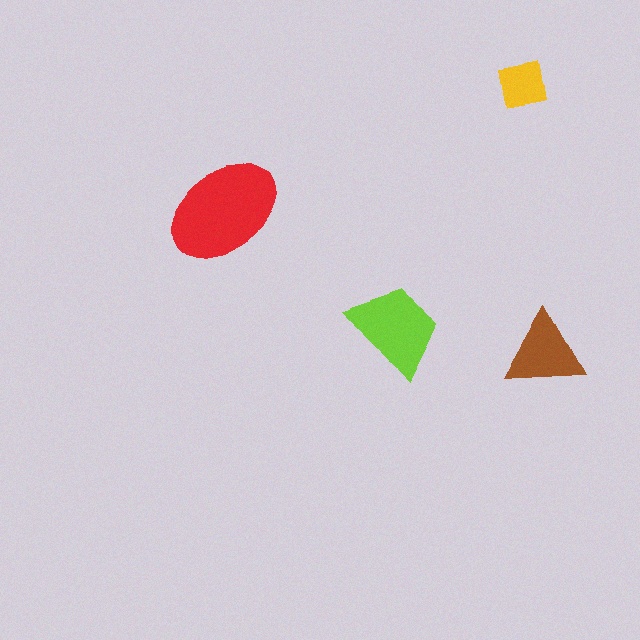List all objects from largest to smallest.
The red ellipse, the lime trapezoid, the brown triangle, the yellow square.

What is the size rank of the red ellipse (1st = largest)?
1st.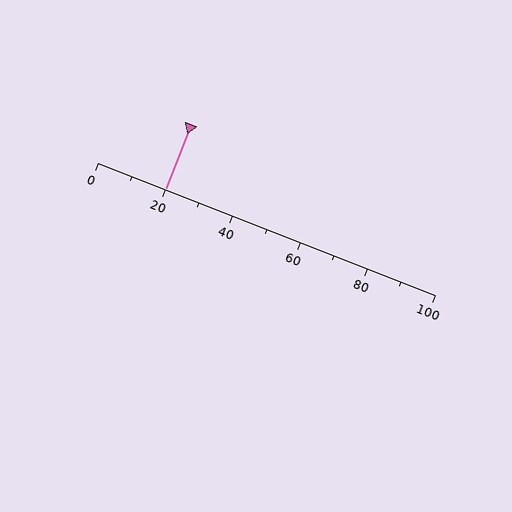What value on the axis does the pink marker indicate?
The marker indicates approximately 20.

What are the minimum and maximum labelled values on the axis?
The axis runs from 0 to 100.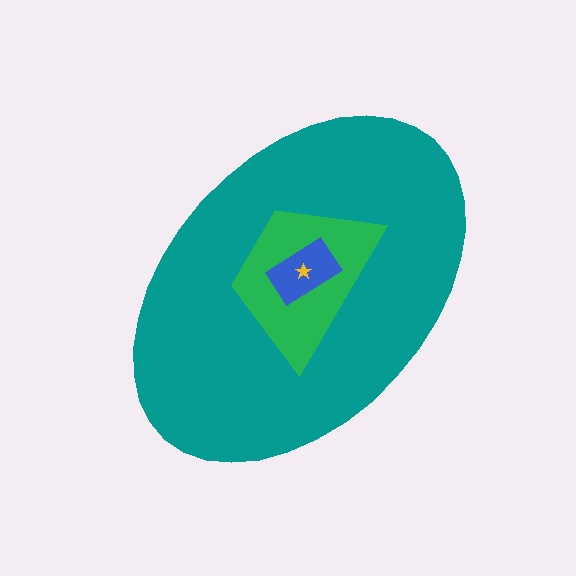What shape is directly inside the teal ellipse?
The green trapezoid.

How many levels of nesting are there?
4.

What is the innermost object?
The yellow star.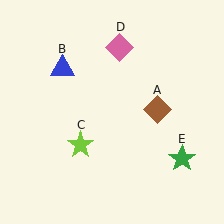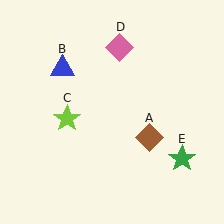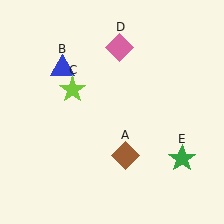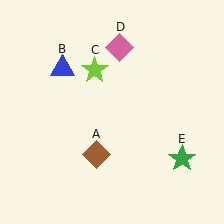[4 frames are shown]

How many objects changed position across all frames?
2 objects changed position: brown diamond (object A), lime star (object C).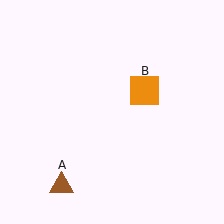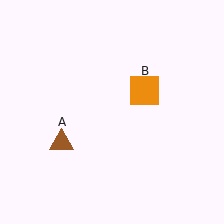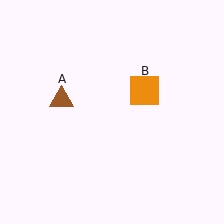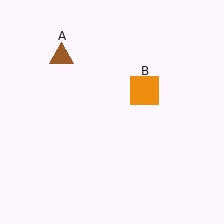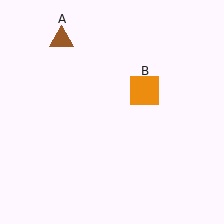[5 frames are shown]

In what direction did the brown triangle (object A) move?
The brown triangle (object A) moved up.